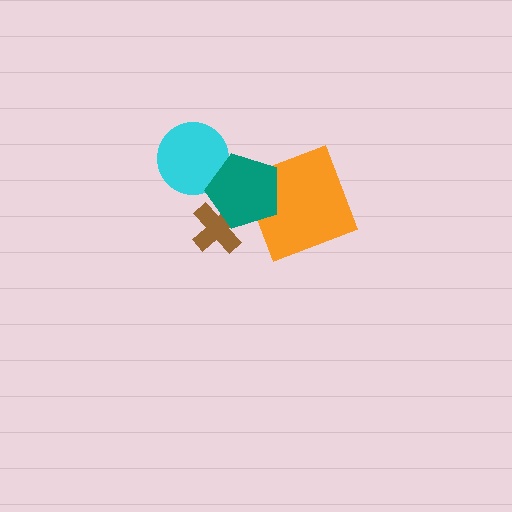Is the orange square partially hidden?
Yes, it is partially covered by another shape.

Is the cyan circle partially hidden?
Yes, it is partially covered by another shape.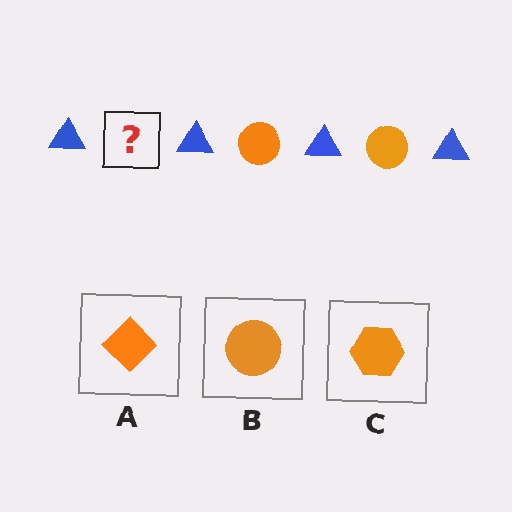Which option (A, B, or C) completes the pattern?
B.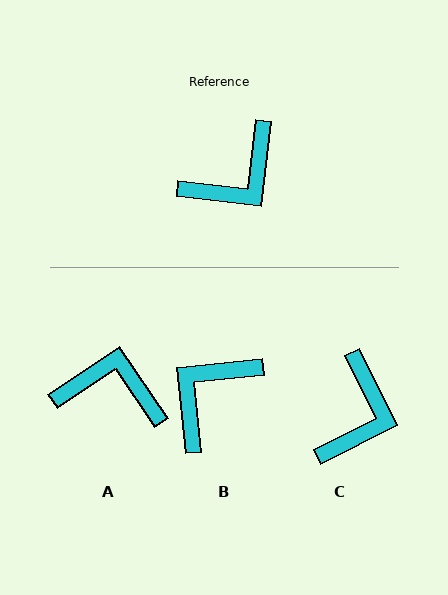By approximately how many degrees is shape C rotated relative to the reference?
Approximately 33 degrees counter-clockwise.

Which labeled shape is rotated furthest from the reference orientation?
B, about 167 degrees away.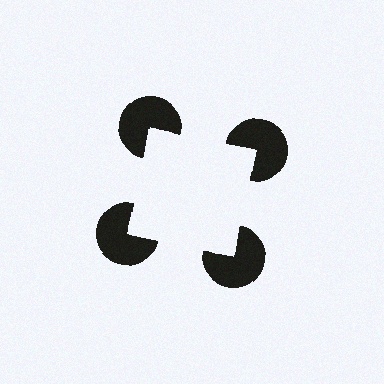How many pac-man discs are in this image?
There are 4 — one at each vertex of the illusory square.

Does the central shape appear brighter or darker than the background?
It typically appears slightly brighter than the background, even though no actual brightness change is drawn.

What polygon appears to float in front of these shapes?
An illusory square — its edges are inferred from the aligned wedge cuts in the pac-man discs, not physically drawn.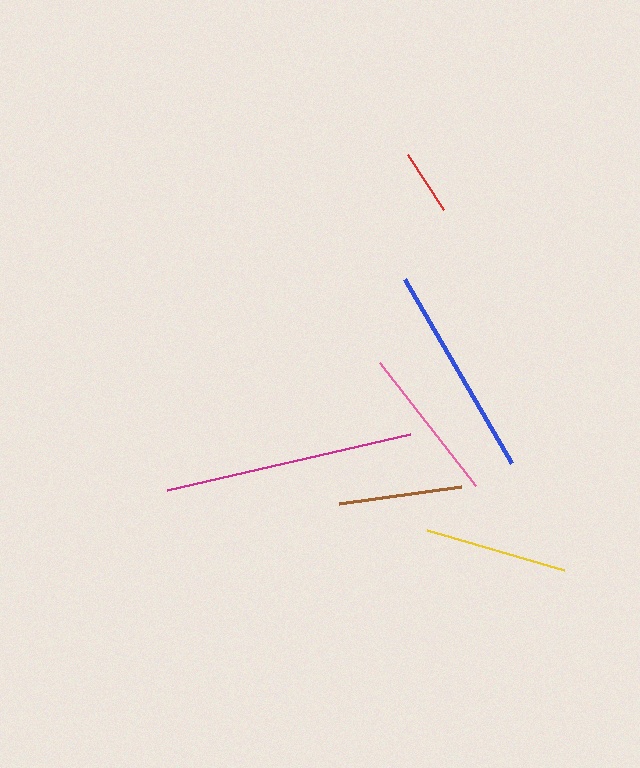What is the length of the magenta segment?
The magenta segment is approximately 249 pixels long.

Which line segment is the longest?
The magenta line is the longest at approximately 249 pixels.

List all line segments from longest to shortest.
From longest to shortest: magenta, blue, pink, yellow, brown, red.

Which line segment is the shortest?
The red line is the shortest at approximately 66 pixels.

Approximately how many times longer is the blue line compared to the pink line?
The blue line is approximately 1.4 times the length of the pink line.